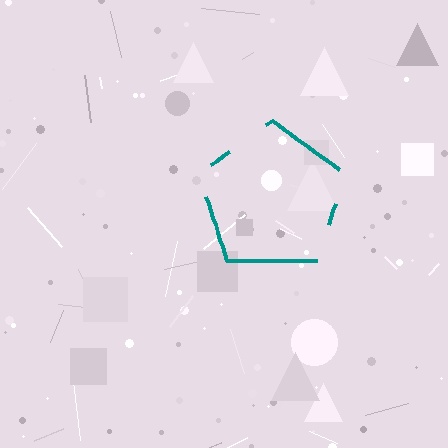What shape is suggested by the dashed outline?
The dashed outline suggests a pentagon.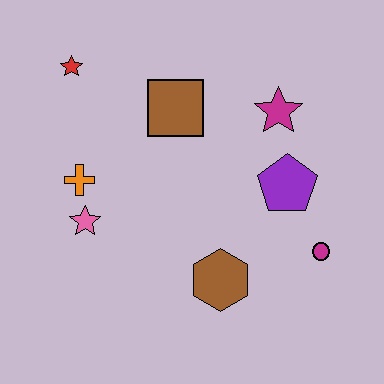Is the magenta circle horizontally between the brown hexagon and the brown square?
No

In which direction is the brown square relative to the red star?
The brown square is to the right of the red star.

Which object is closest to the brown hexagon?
The magenta circle is closest to the brown hexagon.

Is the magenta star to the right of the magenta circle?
No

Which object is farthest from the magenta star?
The pink star is farthest from the magenta star.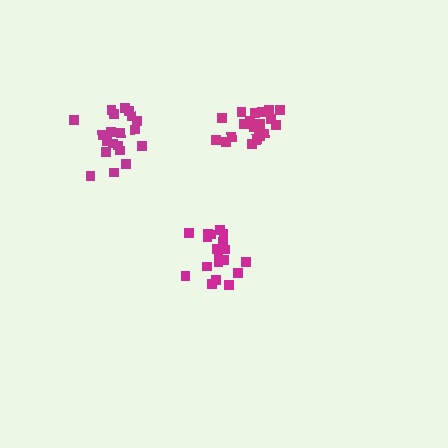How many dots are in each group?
Group 1: 20 dots, Group 2: 19 dots, Group 3: 20 dots (59 total).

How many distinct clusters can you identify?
There are 3 distinct clusters.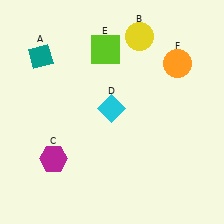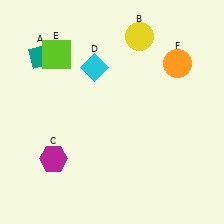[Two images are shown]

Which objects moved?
The objects that moved are: the cyan diamond (D), the lime square (E).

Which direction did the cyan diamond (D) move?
The cyan diamond (D) moved up.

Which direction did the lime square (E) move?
The lime square (E) moved left.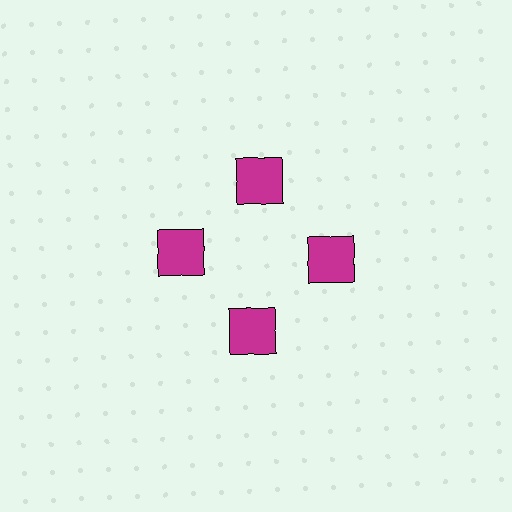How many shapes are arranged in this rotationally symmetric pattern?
There are 4 shapes, arranged in 4 groups of 1.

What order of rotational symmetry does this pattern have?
This pattern has 4-fold rotational symmetry.